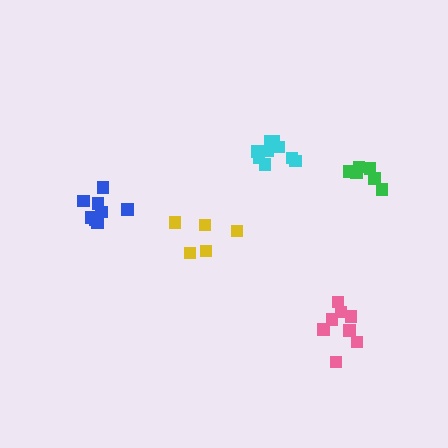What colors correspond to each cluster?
The clusters are colored: green, cyan, yellow, pink, blue.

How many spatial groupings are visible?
There are 5 spatial groupings.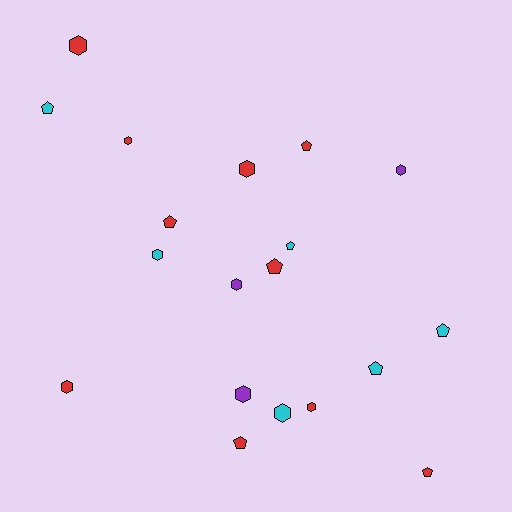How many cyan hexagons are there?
There are 2 cyan hexagons.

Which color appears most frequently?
Red, with 10 objects.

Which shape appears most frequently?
Hexagon, with 10 objects.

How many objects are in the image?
There are 19 objects.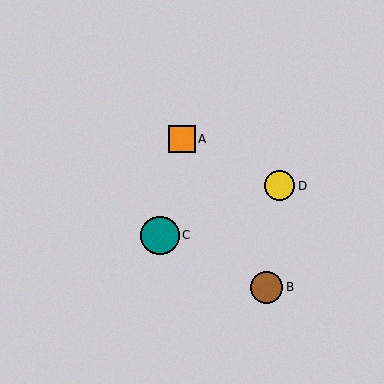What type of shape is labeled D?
Shape D is a yellow circle.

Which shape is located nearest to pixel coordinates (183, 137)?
The orange square (labeled A) at (182, 139) is nearest to that location.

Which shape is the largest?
The teal circle (labeled C) is the largest.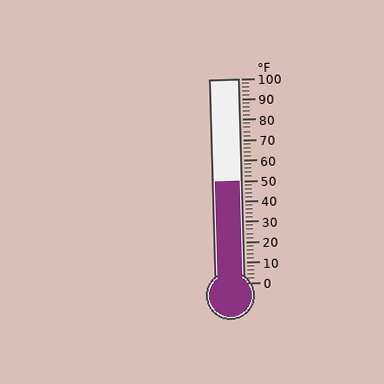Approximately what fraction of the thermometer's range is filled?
The thermometer is filled to approximately 50% of its range.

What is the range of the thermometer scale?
The thermometer scale ranges from 0°F to 100°F.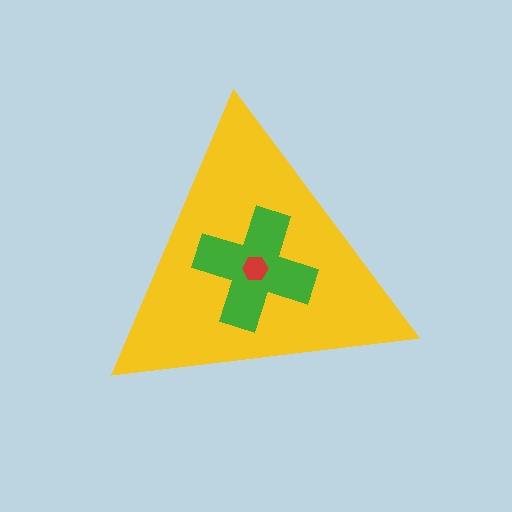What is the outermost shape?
The yellow triangle.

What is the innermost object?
The red hexagon.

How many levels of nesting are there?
3.